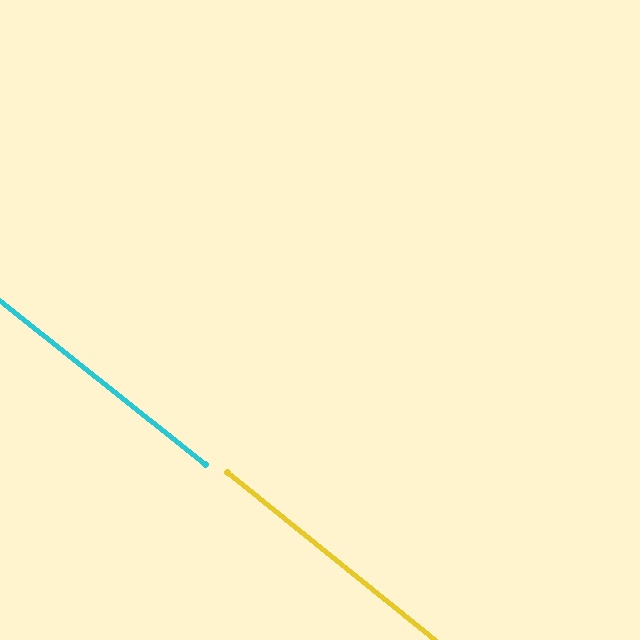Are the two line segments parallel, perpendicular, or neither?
Parallel — their directions differ by only 0.5°.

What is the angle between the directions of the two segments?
Approximately 1 degree.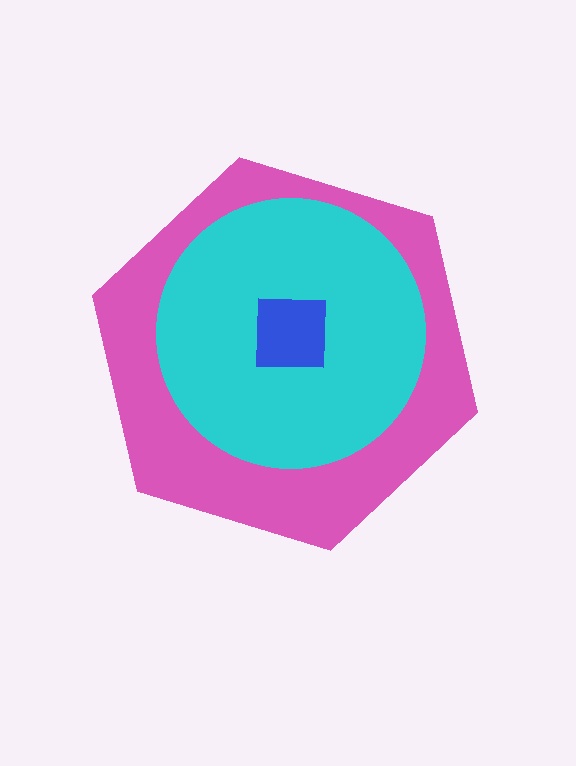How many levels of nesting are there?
3.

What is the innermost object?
The blue square.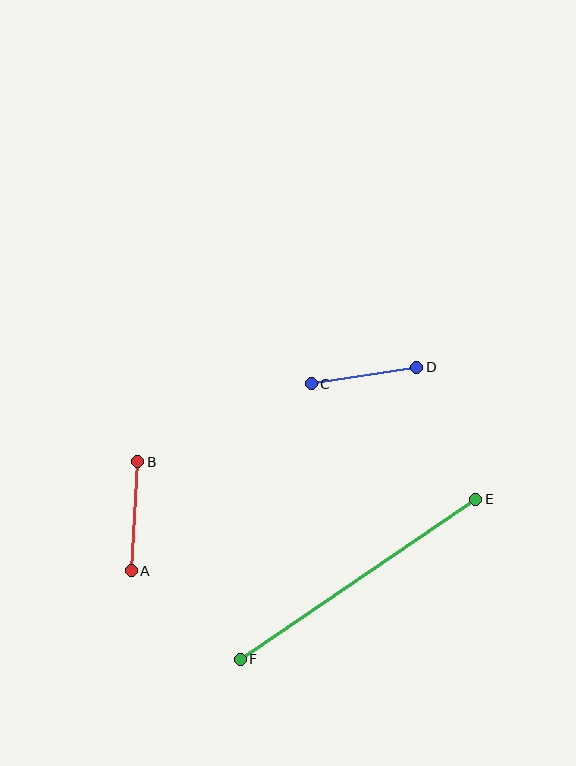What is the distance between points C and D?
The distance is approximately 107 pixels.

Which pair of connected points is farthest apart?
Points E and F are farthest apart.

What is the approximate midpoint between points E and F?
The midpoint is at approximately (358, 579) pixels.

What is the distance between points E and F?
The distance is approximately 284 pixels.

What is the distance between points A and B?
The distance is approximately 109 pixels.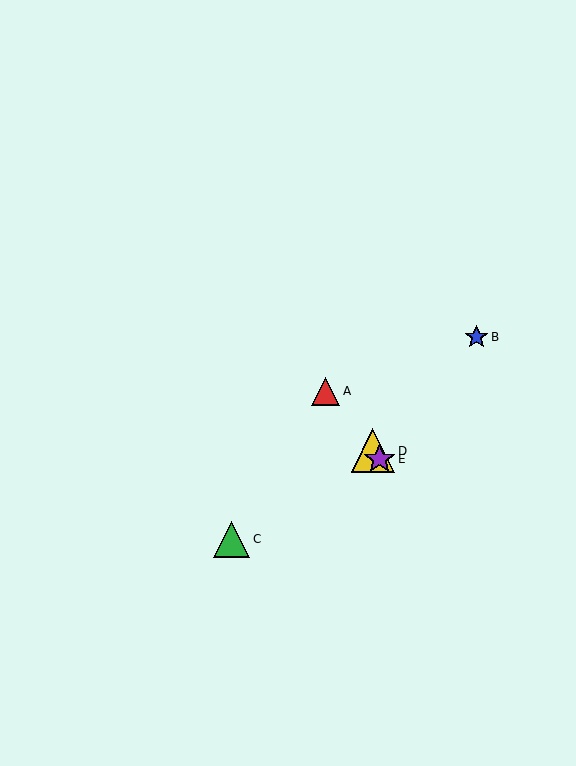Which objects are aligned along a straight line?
Objects A, D, E are aligned along a straight line.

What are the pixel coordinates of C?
Object C is at (232, 539).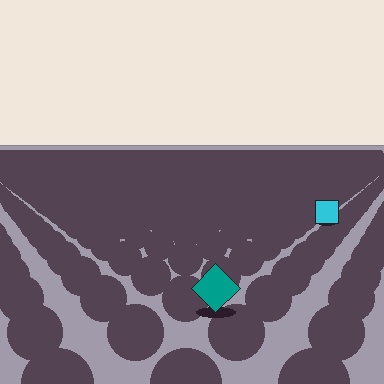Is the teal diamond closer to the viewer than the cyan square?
Yes. The teal diamond is closer — you can tell from the texture gradient: the ground texture is coarser near it.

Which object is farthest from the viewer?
The cyan square is farthest from the viewer. It appears smaller and the ground texture around it is denser.